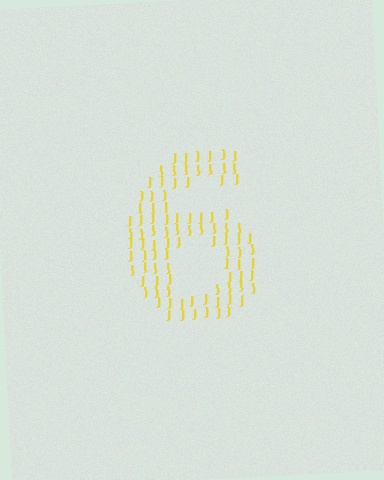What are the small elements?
The small elements are letter J's.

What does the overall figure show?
The overall figure shows the digit 6.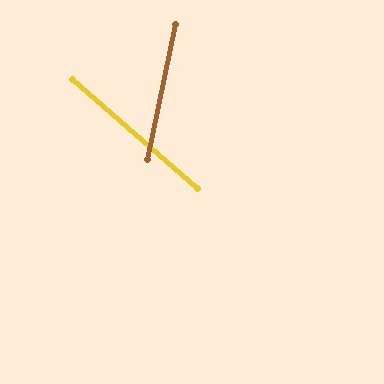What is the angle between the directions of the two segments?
Approximately 61 degrees.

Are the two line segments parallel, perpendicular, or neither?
Neither parallel nor perpendicular — they differ by about 61°.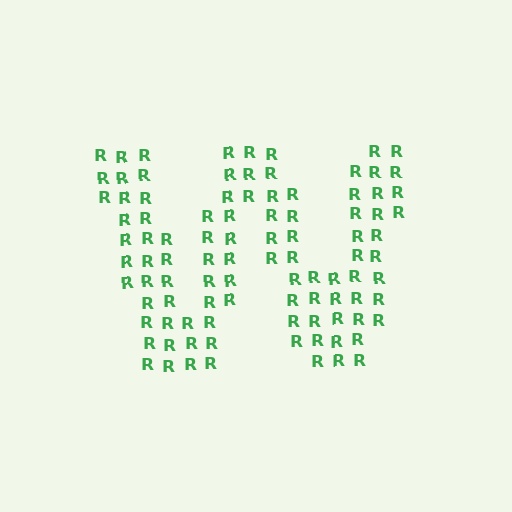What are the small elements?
The small elements are letter R's.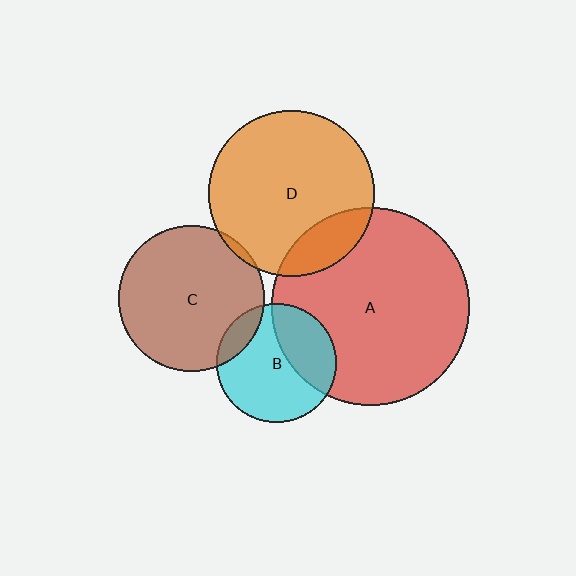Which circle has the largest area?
Circle A (red).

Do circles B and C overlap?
Yes.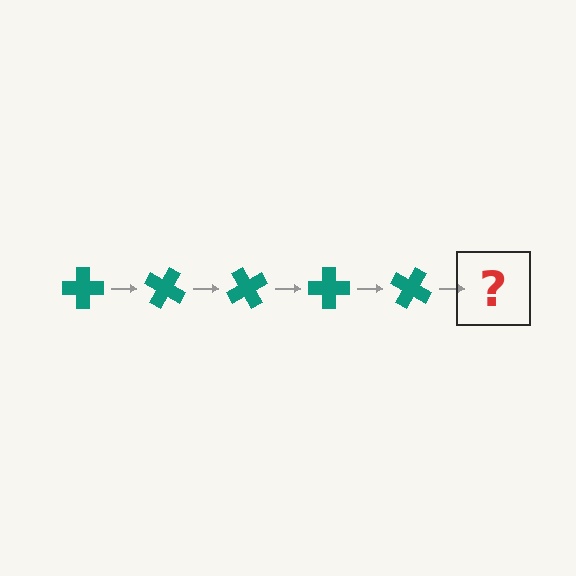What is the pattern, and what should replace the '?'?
The pattern is that the cross rotates 30 degrees each step. The '?' should be a teal cross rotated 150 degrees.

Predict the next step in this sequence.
The next step is a teal cross rotated 150 degrees.